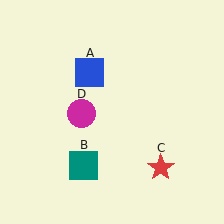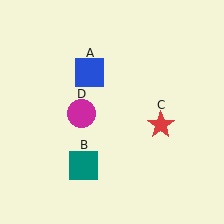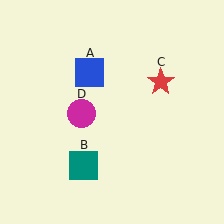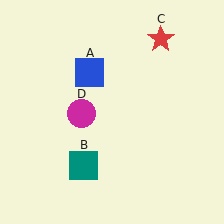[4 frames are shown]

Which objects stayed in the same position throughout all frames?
Blue square (object A) and teal square (object B) and magenta circle (object D) remained stationary.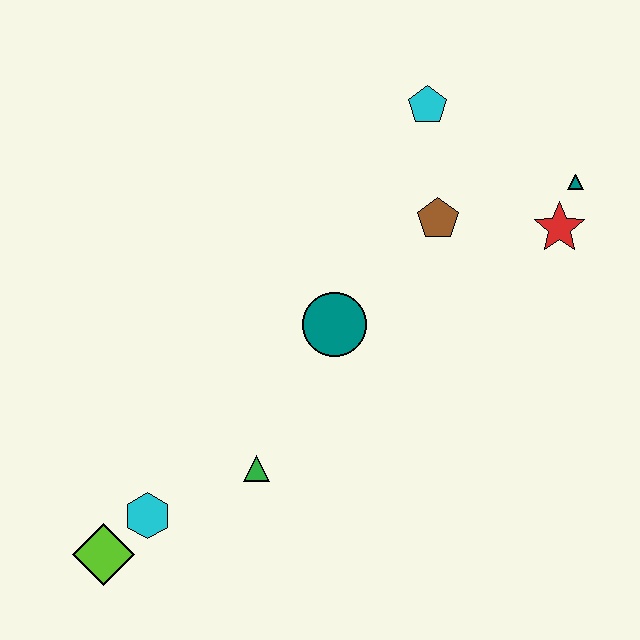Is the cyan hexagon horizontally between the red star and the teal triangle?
No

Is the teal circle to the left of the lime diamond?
No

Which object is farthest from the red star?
The lime diamond is farthest from the red star.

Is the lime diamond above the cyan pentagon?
No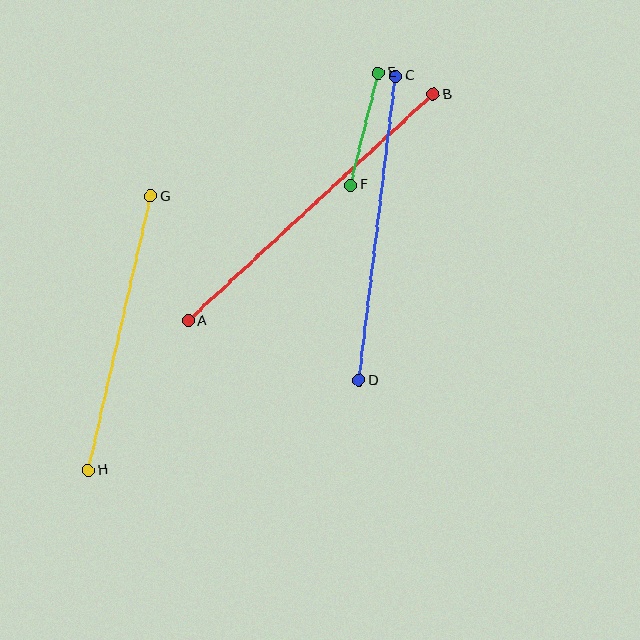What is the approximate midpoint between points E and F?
The midpoint is at approximately (365, 129) pixels.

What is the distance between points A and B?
The distance is approximately 334 pixels.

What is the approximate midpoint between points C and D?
The midpoint is at approximately (377, 228) pixels.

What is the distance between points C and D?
The distance is approximately 306 pixels.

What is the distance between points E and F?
The distance is approximately 116 pixels.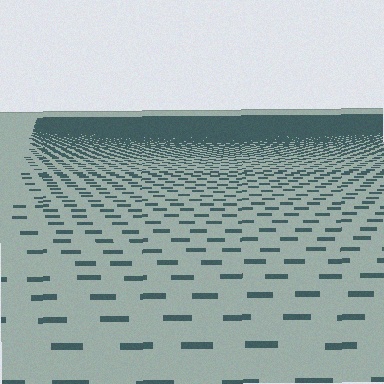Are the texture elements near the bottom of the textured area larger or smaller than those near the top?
Larger. Near the bottom, elements are closer to the viewer and appear at a bigger on-screen size.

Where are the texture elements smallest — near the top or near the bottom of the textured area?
Near the top.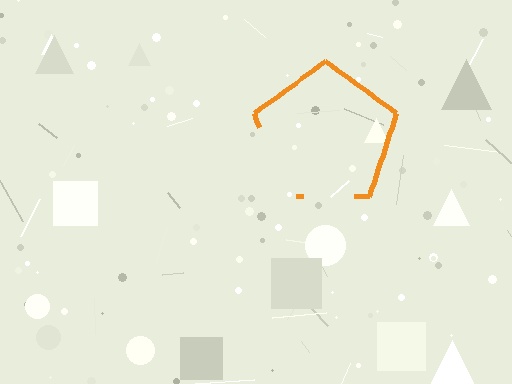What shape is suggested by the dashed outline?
The dashed outline suggests a pentagon.